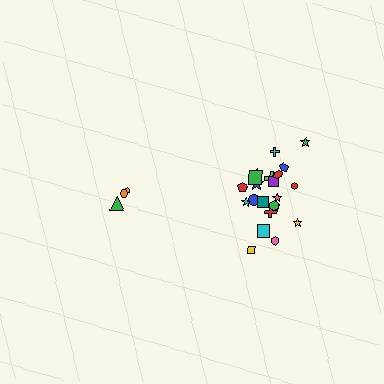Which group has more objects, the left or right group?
The right group.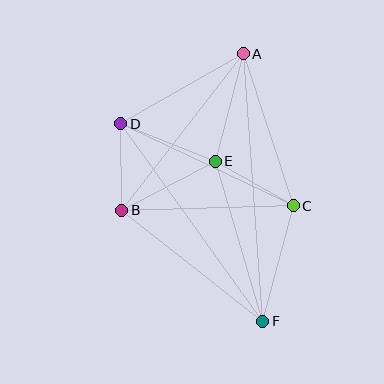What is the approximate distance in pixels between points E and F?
The distance between E and F is approximately 167 pixels.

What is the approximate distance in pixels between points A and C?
The distance between A and C is approximately 160 pixels.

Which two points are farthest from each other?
Points A and F are farthest from each other.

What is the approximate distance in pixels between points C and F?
The distance between C and F is approximately 119 pixels.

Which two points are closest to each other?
Points B and D are closest to each other.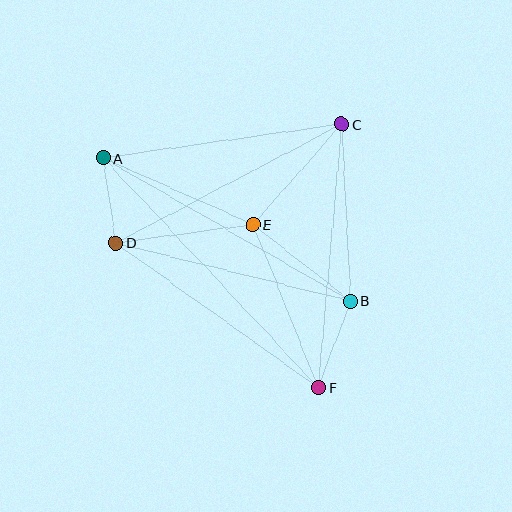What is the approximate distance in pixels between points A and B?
The distance between A and B is approximately 285 pixels.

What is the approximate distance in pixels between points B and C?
The distance between B and C is approximately 177 pixels.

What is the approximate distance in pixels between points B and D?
The distance between B and D is approximately 241 pixels.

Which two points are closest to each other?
Points A and D are closest to each other.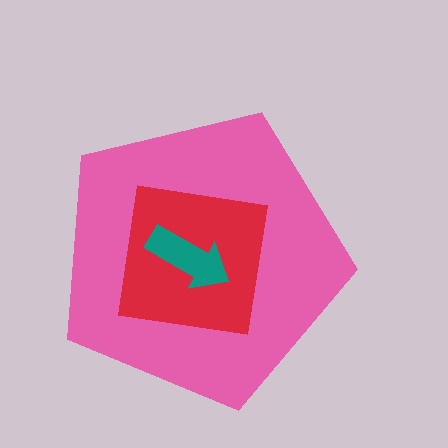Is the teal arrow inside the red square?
Yes.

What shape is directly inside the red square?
The teal arrow.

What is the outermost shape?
The pink pentagon.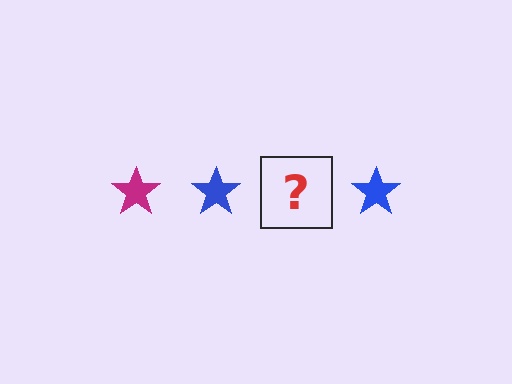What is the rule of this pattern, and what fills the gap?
The rule is that the pattern cycles through magenta, blue stars. The gap should be filled with a magenta star.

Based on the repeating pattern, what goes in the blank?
The blank should be a magenta star.